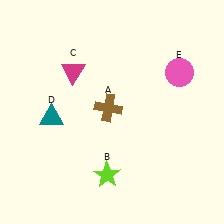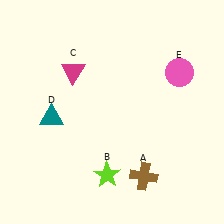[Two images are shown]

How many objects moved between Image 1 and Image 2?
1 object moved between the two images.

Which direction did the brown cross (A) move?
The brown cross (A) moved down.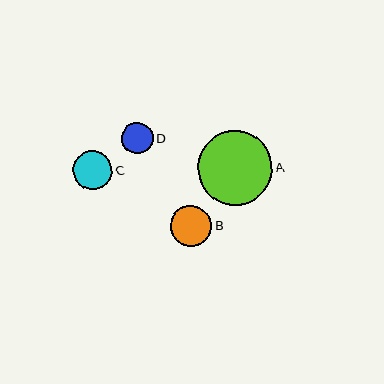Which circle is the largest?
Circle A is the largest with a size of approximately 74 pixels.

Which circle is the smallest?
Circle D is the smallest with a size of approximately 32 pixels.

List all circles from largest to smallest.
From largest to smallest: A, B, C, D.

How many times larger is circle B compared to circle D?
Circle B is approximately 1.3 times the size of circle D.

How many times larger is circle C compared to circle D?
Circle C is approximately 1.2 times the size of circle D.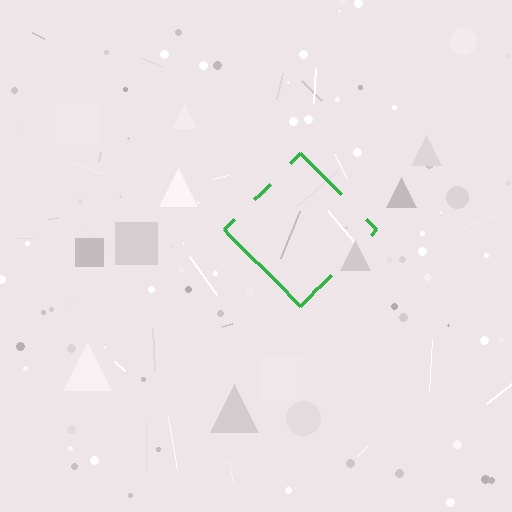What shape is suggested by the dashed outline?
The dashed outline suggests a diamond.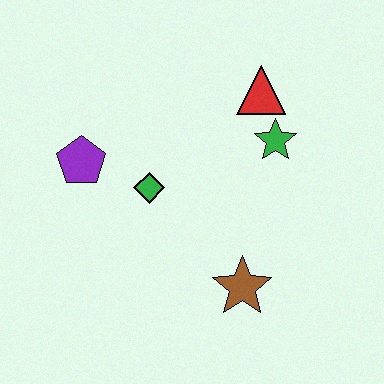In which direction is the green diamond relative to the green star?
The green diamond is to the left of the green star.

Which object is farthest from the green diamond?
The red triangle is farthest from the green diamond.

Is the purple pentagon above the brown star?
Yes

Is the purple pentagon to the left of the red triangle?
Yes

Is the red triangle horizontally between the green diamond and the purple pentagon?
No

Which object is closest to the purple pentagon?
The green diamond is closest to the purple pentagon.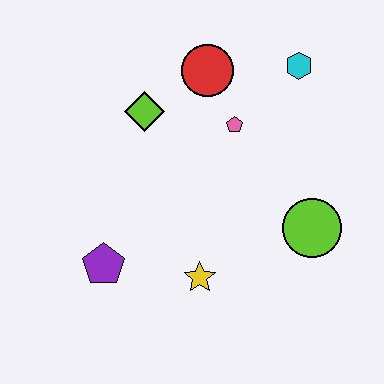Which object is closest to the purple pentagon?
The yellow star is closest to the purple pentagon.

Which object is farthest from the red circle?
The purple pentagon is farthest from the red circle.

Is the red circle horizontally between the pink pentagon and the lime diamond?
Yes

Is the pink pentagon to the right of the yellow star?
Yes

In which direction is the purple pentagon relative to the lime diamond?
The purple pentagon is below the lime diamond.